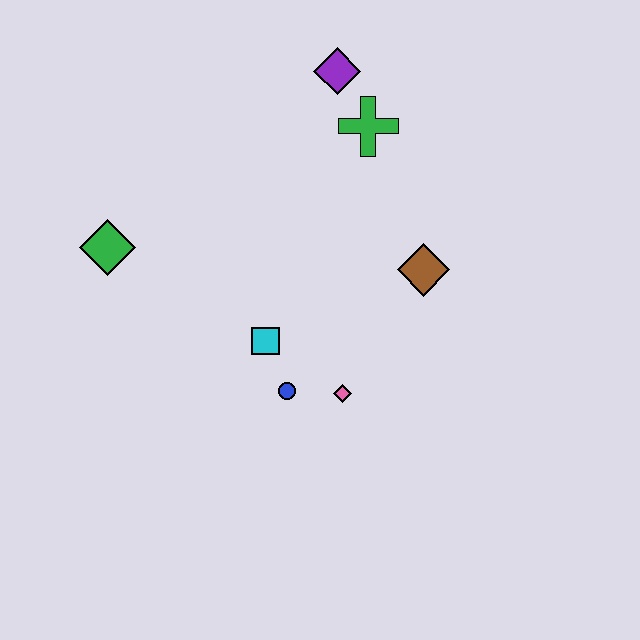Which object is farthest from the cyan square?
The purple diamond is farthest from the cyan square.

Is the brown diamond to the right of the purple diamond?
Yes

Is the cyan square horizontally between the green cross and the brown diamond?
No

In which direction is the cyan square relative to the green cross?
The cyan square is below the green cross.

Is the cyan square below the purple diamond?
Yes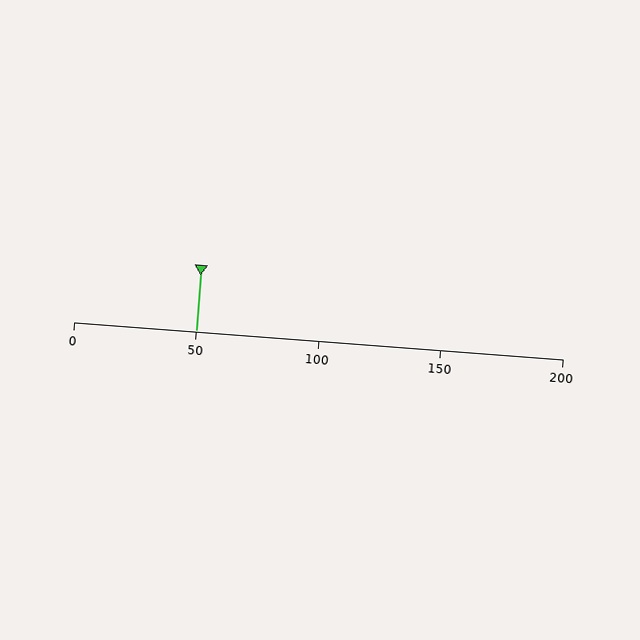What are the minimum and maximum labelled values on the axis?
The axis runs from 0 to 200.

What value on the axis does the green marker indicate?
The marker indicates approximately 50.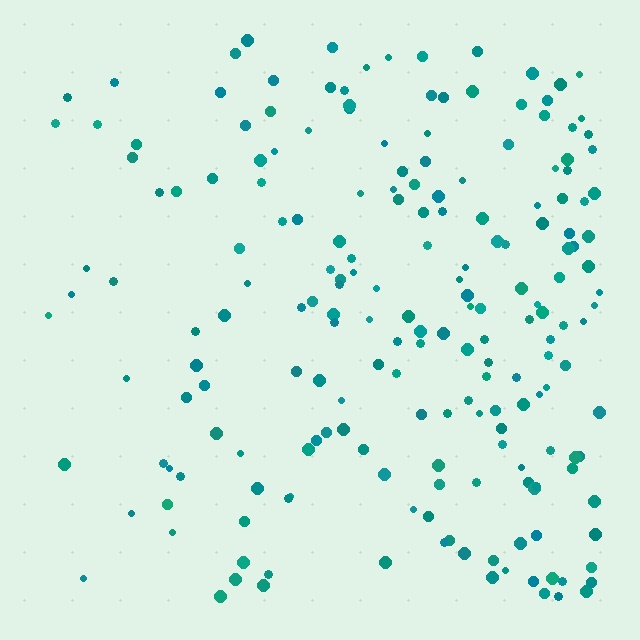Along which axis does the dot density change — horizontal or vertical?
Horizontal.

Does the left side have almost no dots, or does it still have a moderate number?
Still a moderate number, just noticeably fewer than the right.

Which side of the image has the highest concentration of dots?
The right.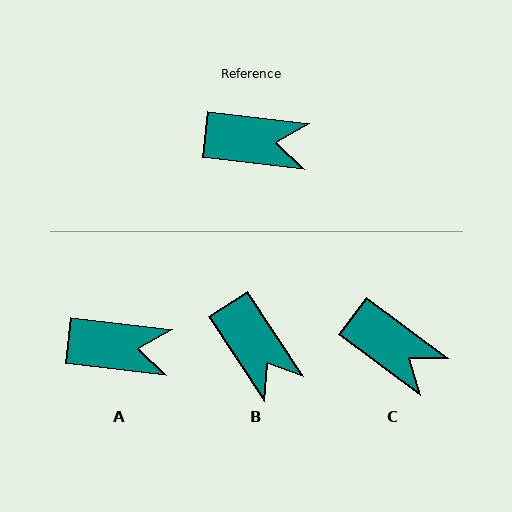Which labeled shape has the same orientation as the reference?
A.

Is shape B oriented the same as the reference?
No, it is off by about 50 degrees.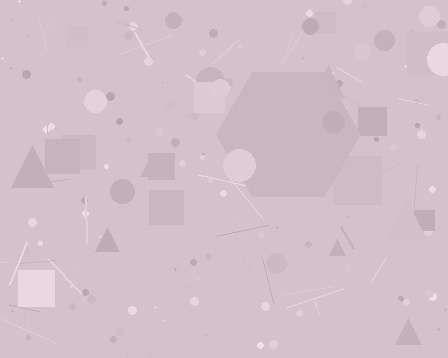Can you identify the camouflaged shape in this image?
The camouflaged shape is a hexagon.